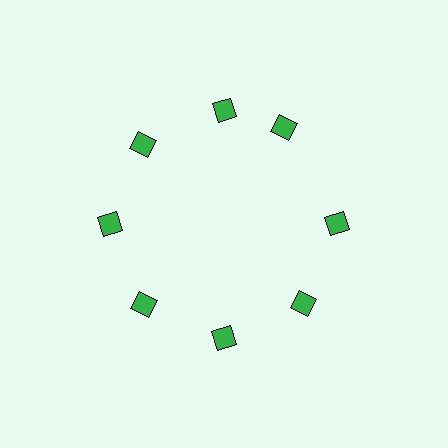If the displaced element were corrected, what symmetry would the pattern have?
It would have 8-fold rotational symmetry — the pattern would map onto itself every 45 degrees.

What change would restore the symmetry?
The symmetry would be restored by rotating it back into even spacing with its neighbors so that all 8 diamonds sit at equal angles and equal distance from the center.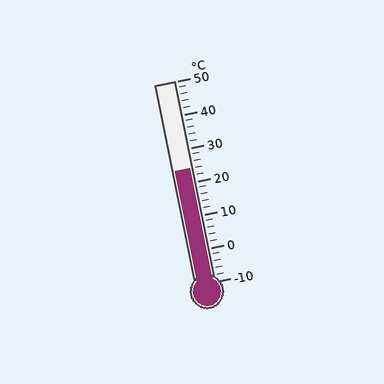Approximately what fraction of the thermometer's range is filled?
The thermometer is filled to approximately 55% of its range.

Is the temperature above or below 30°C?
The temperature is below 30°C.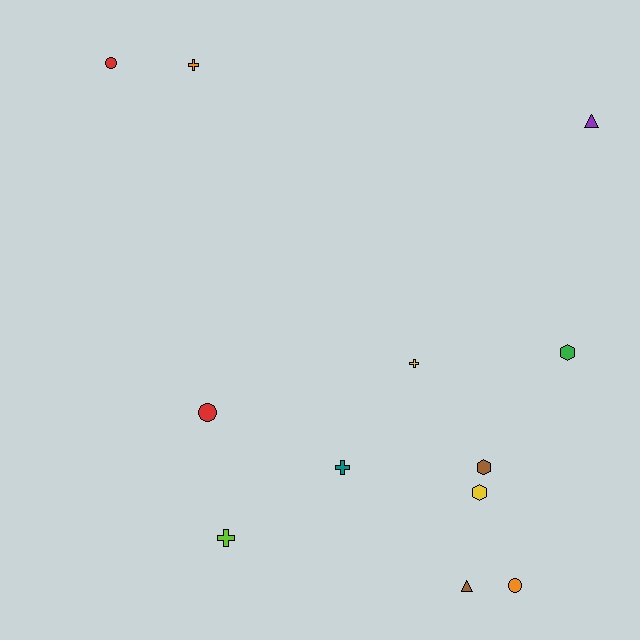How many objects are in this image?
There are 12 objects.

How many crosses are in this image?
There are 4 crosses.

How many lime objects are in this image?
There is 1 lime object.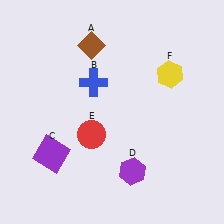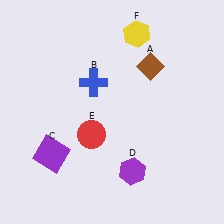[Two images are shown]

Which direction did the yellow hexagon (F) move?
The yellow hexagon (F) moved up.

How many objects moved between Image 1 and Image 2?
2 objects moved between the two images.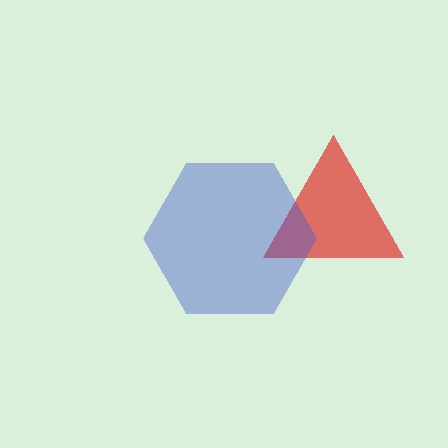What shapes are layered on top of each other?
The layered shapes are: a red triangle, a blue hexagon.